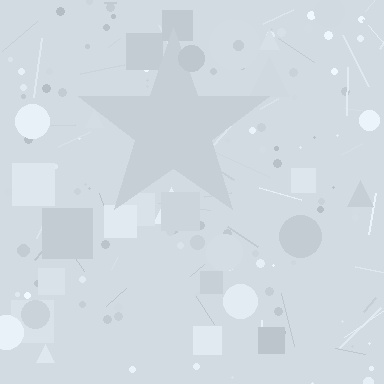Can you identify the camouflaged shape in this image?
The camouflaged shape is a star.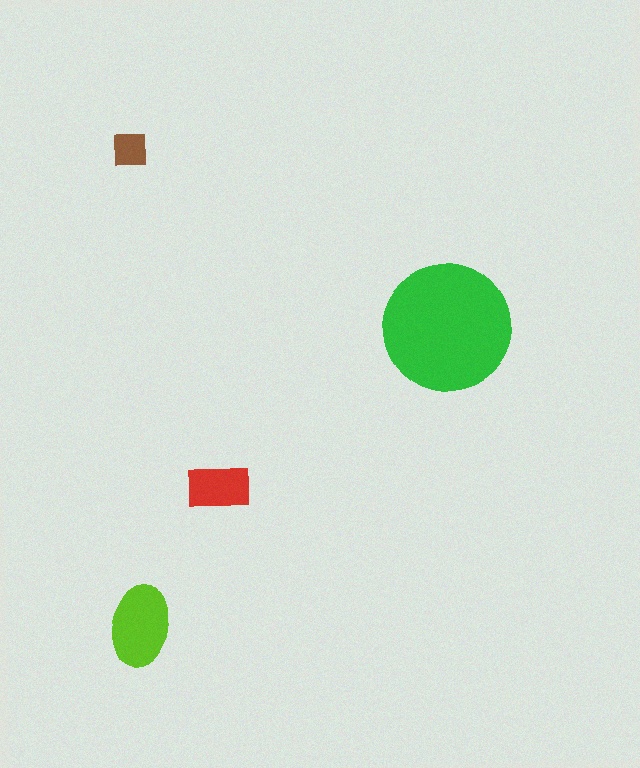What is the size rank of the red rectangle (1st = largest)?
3rd.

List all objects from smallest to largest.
The brown square, the red rectangle, the lime ellipse, the green circle.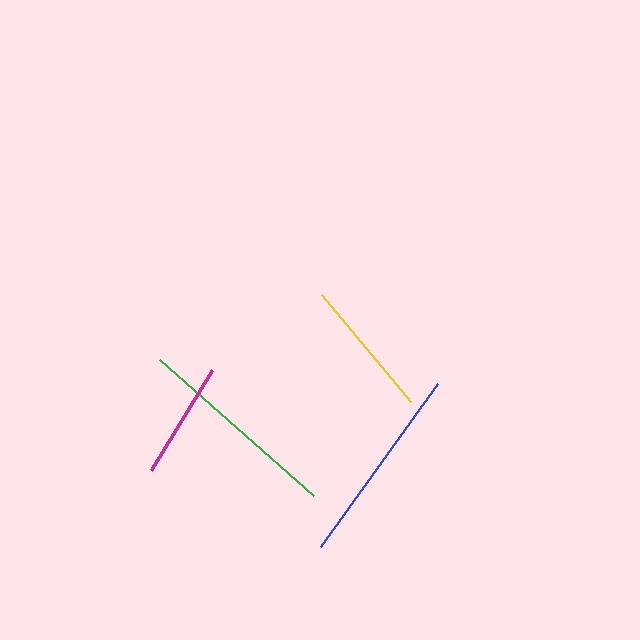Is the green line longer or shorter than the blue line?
The green line is longer than the blue line.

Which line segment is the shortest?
The magenta line is the shortest at approximately 117 pixels.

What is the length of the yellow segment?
The yellow segment is approximately 139 pixels long.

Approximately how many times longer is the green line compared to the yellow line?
The green line is approximately 1.5 times the length of the yellow line.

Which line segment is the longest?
The green line is the longest at approximately 205 pixels.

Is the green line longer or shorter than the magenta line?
The green line is longer than the magenta line.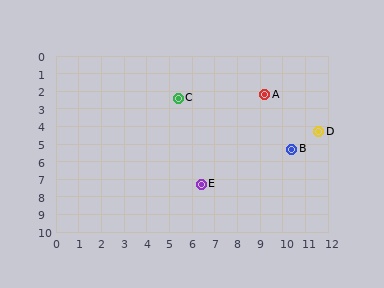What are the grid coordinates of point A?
Point A is at approximately (9.2, 2.2).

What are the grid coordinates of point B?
Point B is at approximately (10.4, 5.3).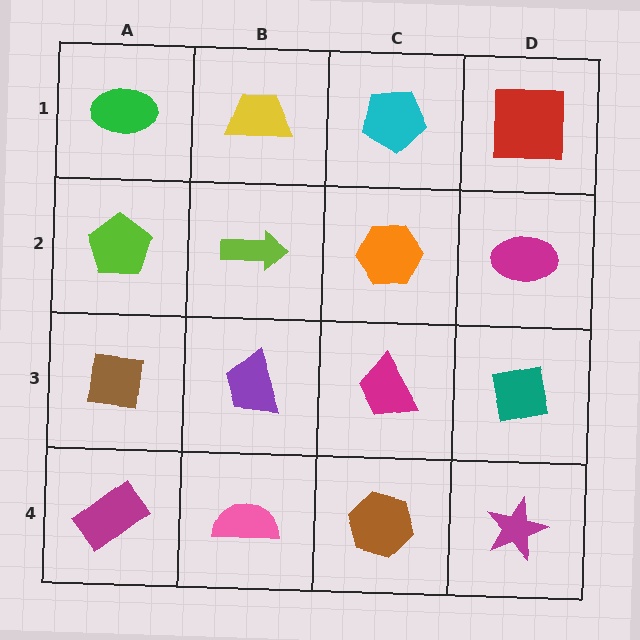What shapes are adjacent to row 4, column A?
A brown square (row 3, column A), a pink semicircle (row 4, column B).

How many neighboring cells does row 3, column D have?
3.